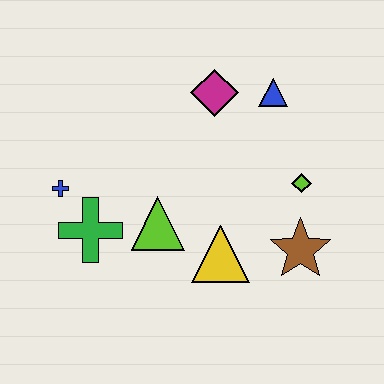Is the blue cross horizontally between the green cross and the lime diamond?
No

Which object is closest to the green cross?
The blue cross is closest to the green cross.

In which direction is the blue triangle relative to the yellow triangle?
The blue triangle is above the yellow triangle.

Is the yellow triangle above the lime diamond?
No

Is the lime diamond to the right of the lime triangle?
Yes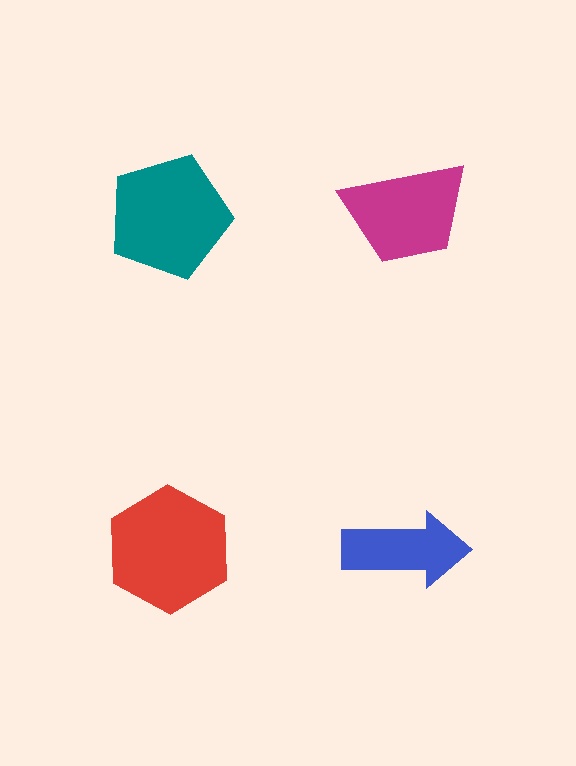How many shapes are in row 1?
2 shapes.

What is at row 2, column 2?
A blue arrow.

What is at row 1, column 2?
A magenta trapezoid.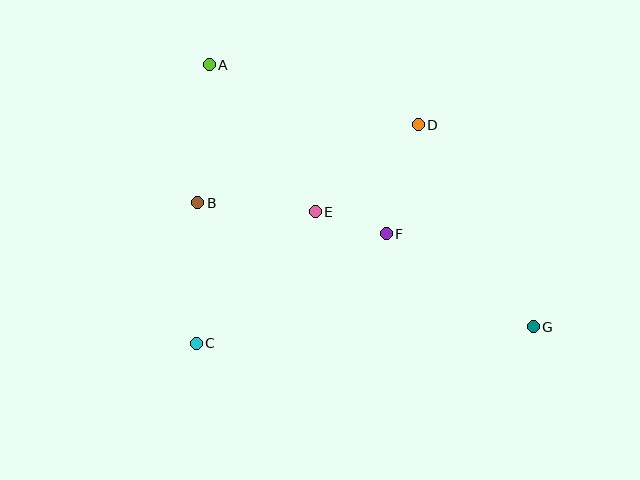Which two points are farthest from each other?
Points A and G are farthest from each other.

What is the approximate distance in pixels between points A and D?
The distance between A and D is approximately 217 pixels.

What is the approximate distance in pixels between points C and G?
The distance between C and G is approximately 337 pixels.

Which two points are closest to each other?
Points E and F are closest to each other.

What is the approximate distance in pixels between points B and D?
The distance between B and D is approximately 234 pixels.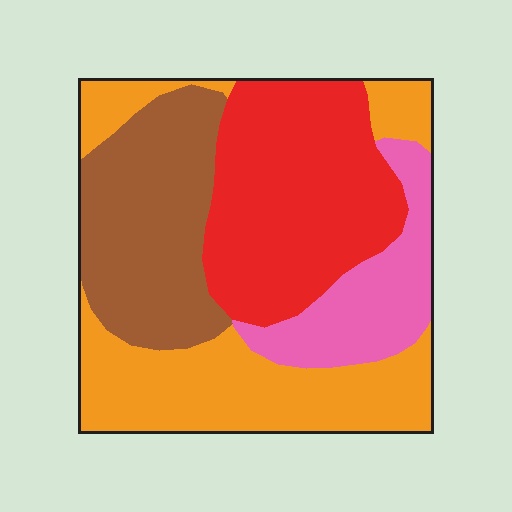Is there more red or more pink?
Red.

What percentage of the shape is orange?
Orange covers about 30% of the shape.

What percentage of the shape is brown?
Brown covers roughly 25% of the shape.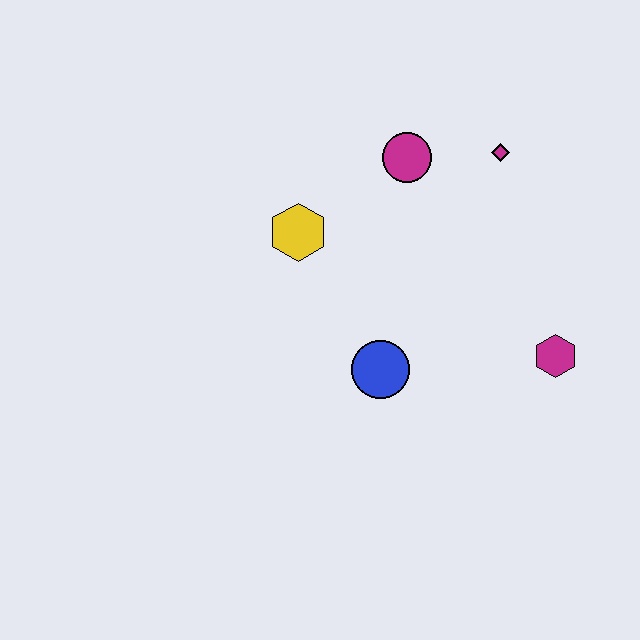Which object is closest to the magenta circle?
The magenta diamond is closest to the magenta circle.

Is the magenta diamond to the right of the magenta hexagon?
No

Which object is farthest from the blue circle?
The magenta diamond is farthest from the blue circle.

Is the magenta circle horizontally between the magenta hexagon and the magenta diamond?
No